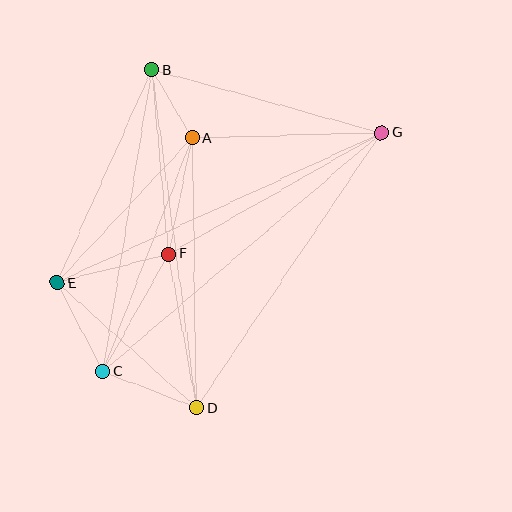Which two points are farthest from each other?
Points C and G are farthest from each other.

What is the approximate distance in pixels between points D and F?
The distance between D and F is approximately 156 pixels.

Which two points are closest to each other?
Points A and B are closest to each other.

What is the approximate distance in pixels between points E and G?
The distance between E and G is approximately 357 pixels.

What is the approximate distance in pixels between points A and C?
The distance between A and C is approximately 250 pixels.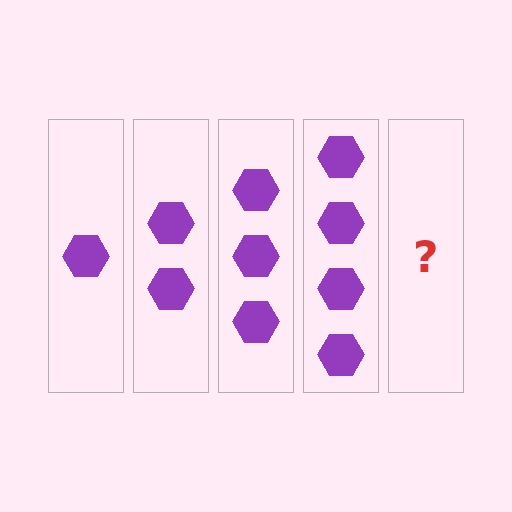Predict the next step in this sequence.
The next step is 5 hexagons.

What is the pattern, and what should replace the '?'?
The pattern is that each step adds one more hexagon. The '?' should be 5 hexagons.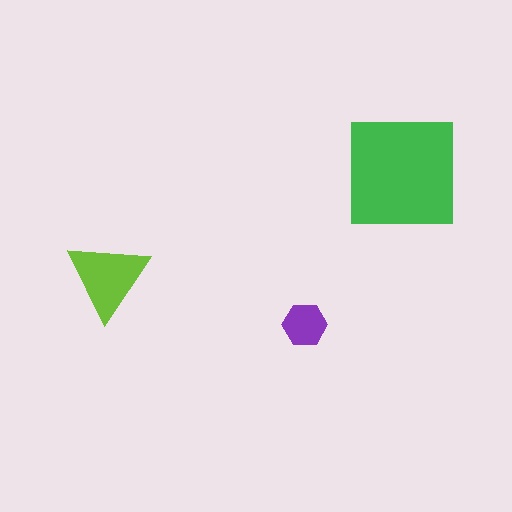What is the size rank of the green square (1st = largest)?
1st.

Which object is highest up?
The green square is topmost.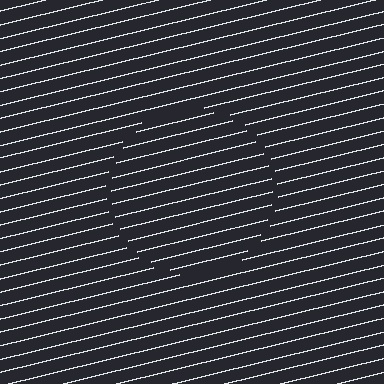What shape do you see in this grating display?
An illusory circle. The interior of the shape contains the same grating, shifted by half a period — the contour is defined by the phase discontinuity where line-ends from the inner and outer gratings abut.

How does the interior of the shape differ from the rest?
The interior of the shape contains the same grating, shifted by half a period — the contour is defined by the phase discontinuity where line-ends from the inner and outer gratings abut.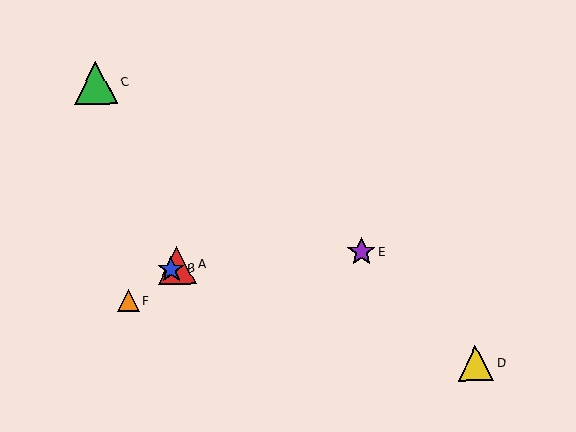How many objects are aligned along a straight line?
3 objects (A, B, F) are aligned along a straight line.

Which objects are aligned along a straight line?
Objects A, B, F are aligned along a straight line.